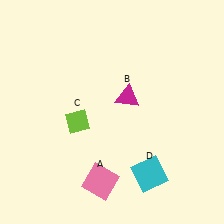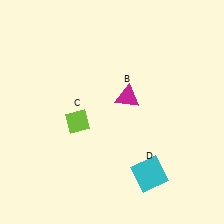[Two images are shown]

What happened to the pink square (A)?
The pink square (A) was removed in Image 2. It was in the bottom-left area of Image 1.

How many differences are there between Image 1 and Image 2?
There is 1 difference between the two images.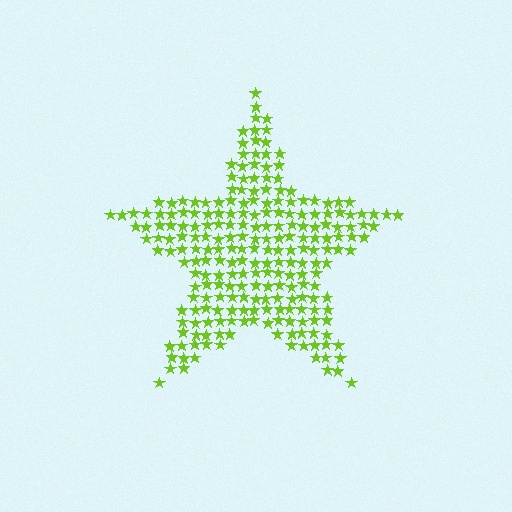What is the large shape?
The large shape is a star.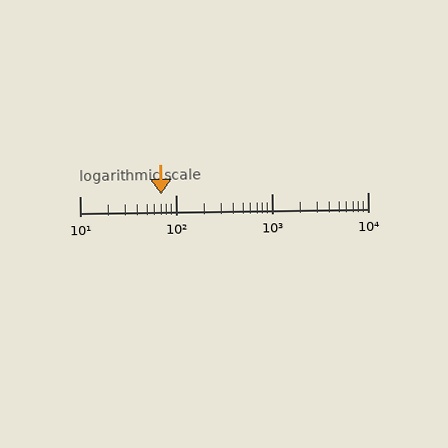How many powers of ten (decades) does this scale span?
The scale spans 3 decades, from 10 to 10000.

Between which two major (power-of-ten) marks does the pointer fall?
The pointer is between 10 and 100.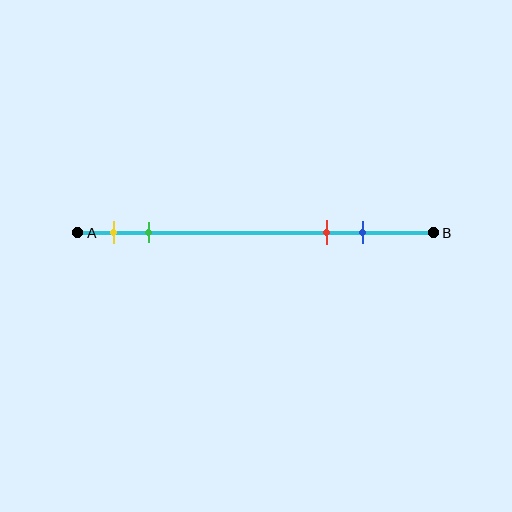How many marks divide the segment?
There are 4 marks dividing the segment.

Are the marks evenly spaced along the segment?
No, the marks are not evenly spaced.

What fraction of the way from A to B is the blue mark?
The blue mark is approximately 80% (0.8) of the way from A to B.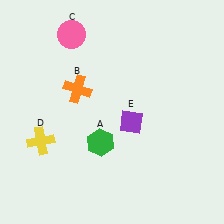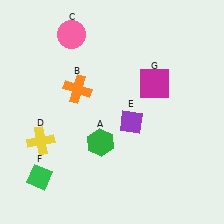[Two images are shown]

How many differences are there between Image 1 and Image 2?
There are 2 differences between the two images.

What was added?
A green diamond (F), a magenta square (G) were added in Image 2.